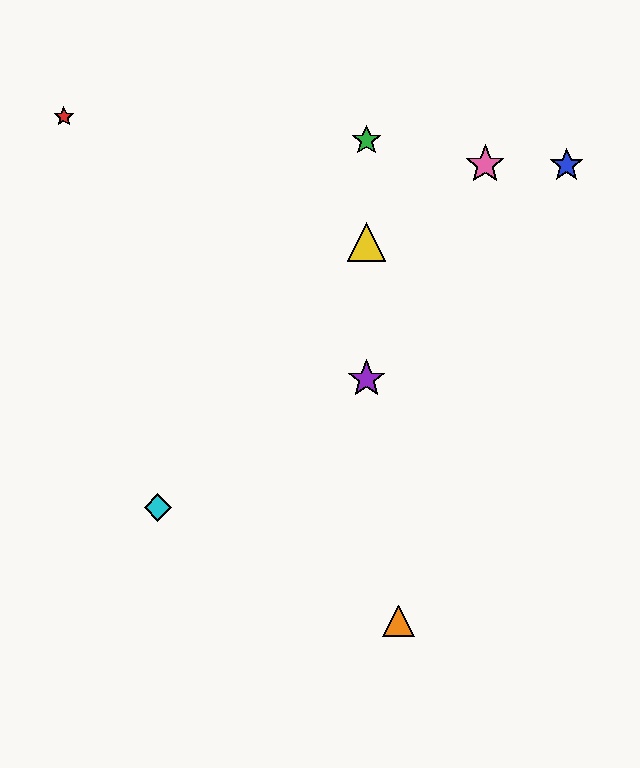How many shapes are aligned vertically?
3 shapes (the green star, the yellow triangle, the purple star) are aligned vertically.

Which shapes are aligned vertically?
The green star, the yellow triangle, the purple star are aligned vertically.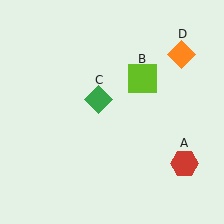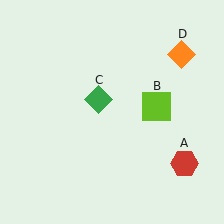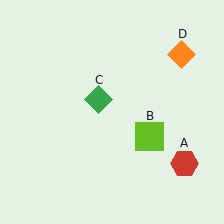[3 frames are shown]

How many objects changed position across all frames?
1 object changed position: lime square (object B).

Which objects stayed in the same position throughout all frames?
Red hexagon (object A) and green diamond (object C) and orange diamond (object D) remained stationary.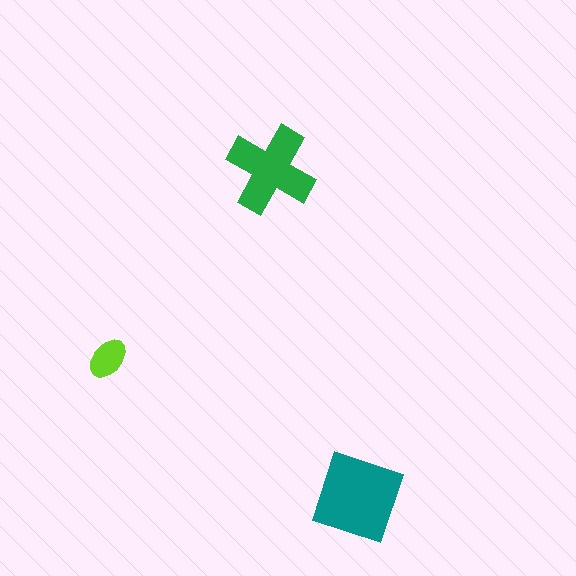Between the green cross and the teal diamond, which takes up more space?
The teal diamond.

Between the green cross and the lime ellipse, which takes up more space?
The green cross.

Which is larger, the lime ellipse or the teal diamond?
The teal diamond.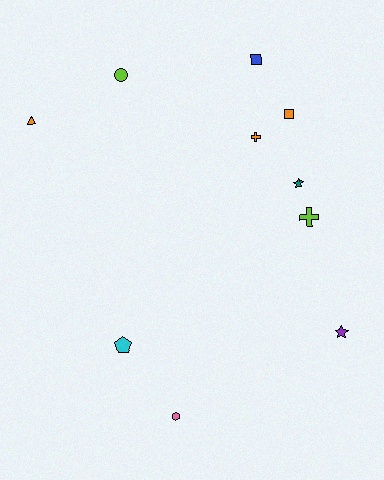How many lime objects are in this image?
There are 2 lime objects.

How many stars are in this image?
There are 2 stars.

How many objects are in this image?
There are 10 objects.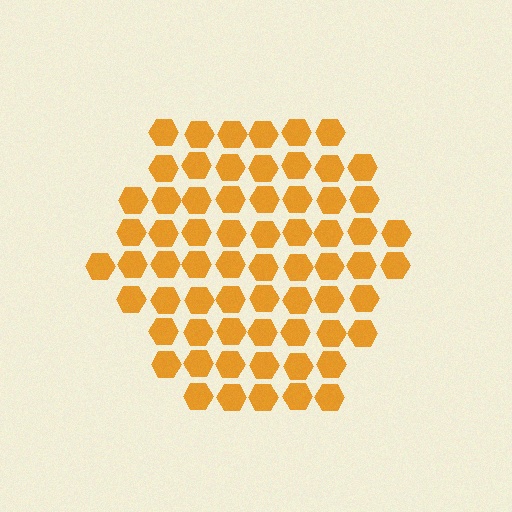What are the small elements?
The small elements are hexagons.